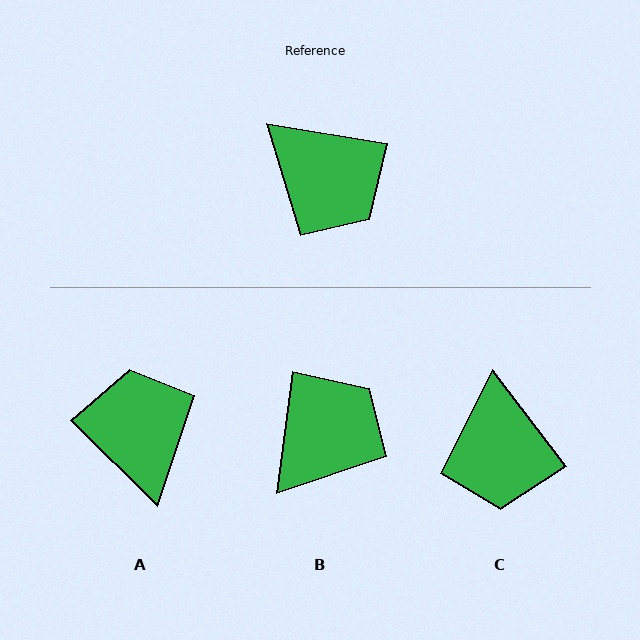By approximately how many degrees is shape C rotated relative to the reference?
Approximately 44 degrees clockwise.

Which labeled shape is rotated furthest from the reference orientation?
A, about 145 degrees away.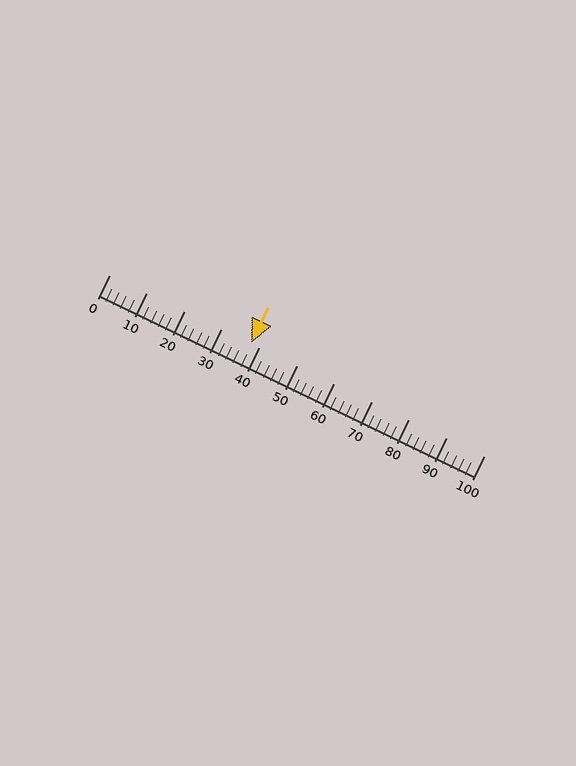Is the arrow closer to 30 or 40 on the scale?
The arrow is closer to 40.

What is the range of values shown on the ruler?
The ruler shows values from 0 to 100.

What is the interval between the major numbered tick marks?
The major tick marks are spaced 10 units apart.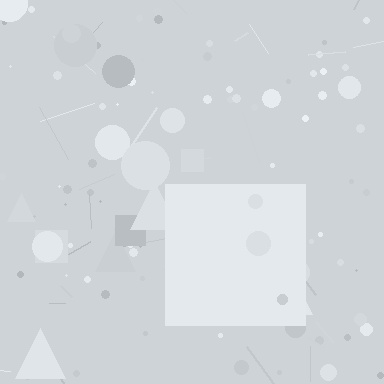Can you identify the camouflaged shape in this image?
The camouflaged shape is a square.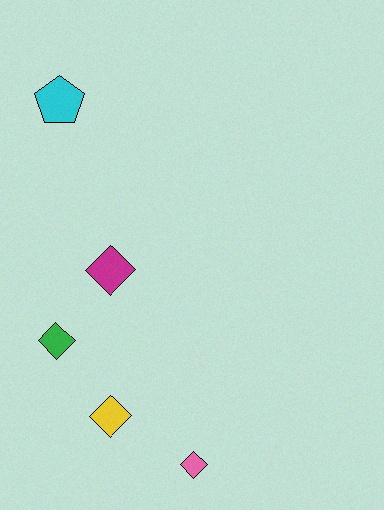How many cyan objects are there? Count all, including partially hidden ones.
There is 1 cyan object.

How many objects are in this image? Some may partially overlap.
There are 5 objects.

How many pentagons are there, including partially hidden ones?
There is 1 pentagon.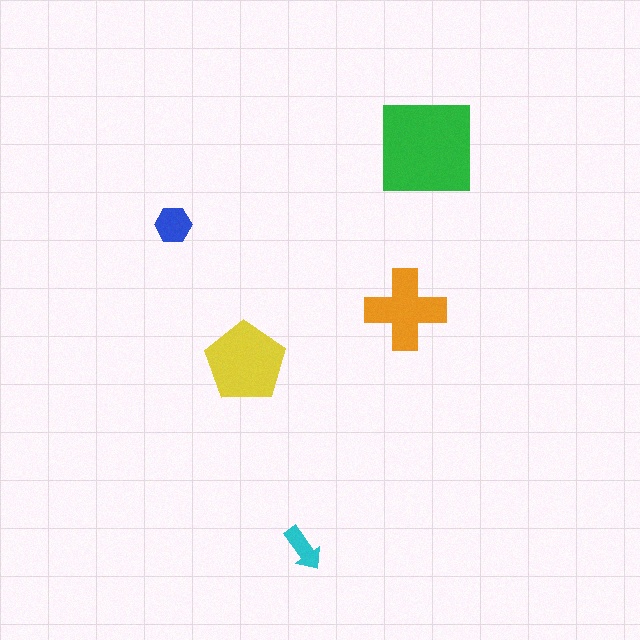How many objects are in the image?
There are 5 objects in the image.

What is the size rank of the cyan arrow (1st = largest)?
5th.